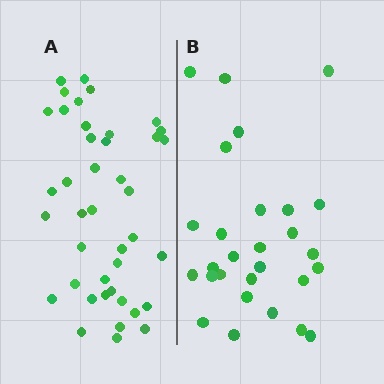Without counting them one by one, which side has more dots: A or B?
Region A (the left region) has more dots.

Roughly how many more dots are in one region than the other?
Region A has approximately 15 more dots than region B.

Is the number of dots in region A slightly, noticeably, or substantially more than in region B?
Region A has substantially more. The ratio is roughly 1.5 to 1.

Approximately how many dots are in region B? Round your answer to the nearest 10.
About 30 dots. (The exact count is 28, which rounds to 30.)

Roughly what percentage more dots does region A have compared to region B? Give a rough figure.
About 45% more.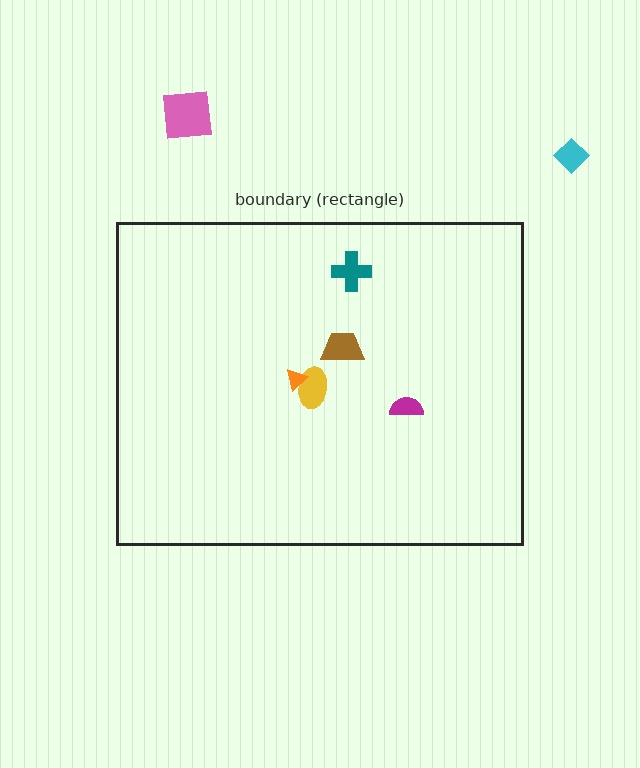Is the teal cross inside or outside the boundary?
Inside.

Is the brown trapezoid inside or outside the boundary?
Inside.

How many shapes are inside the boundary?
5 inside, 2 outside.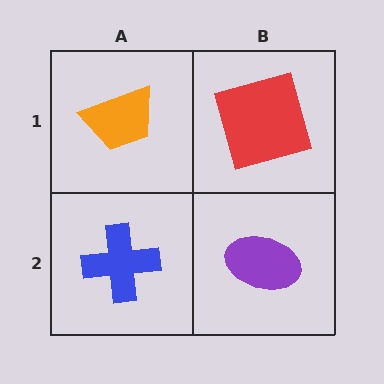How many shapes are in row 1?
2 shapes.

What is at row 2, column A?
A blue cross.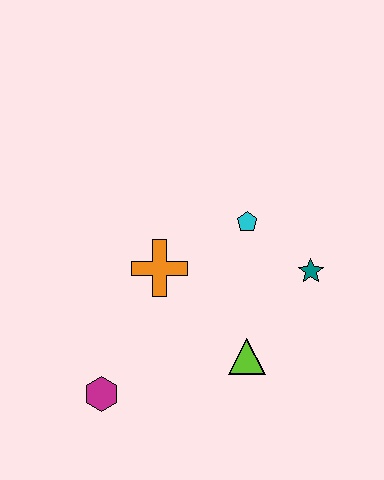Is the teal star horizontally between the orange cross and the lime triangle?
No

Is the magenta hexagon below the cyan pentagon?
Yes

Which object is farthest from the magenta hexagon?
The teal star is farthest from the magenta hexagon.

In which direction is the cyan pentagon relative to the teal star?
The cyan pentagon is to the left of the teal star.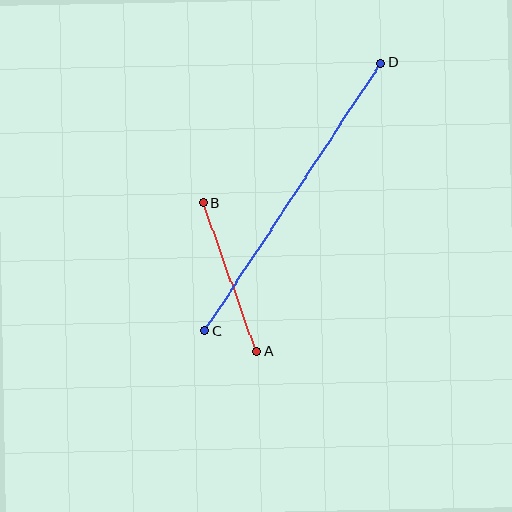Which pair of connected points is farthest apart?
Points C and D are farthest apart.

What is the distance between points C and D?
The distance is approximately 321 pixels.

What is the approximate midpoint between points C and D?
The midpoint is at approximately (293, 197) pixels.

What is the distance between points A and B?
The distance is approximately 158 pixels.